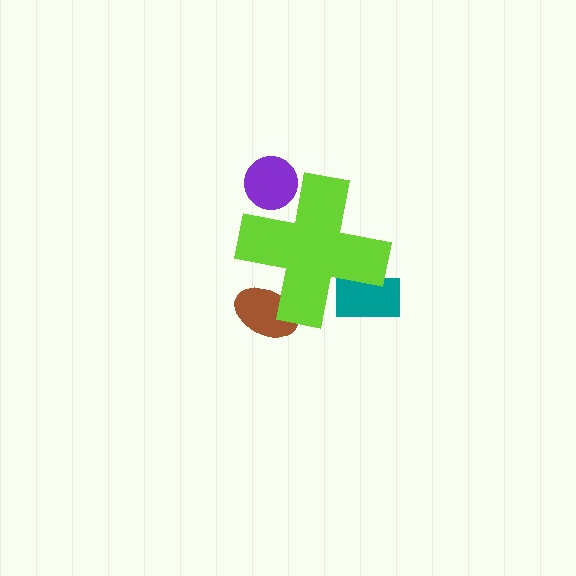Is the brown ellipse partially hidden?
Yes, the brown ellipse is partially hidden behind the lime cross.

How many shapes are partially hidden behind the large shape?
3 shapes are partially hidden.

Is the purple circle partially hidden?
Yes, the purple circle is partially hidden behind the lime cross.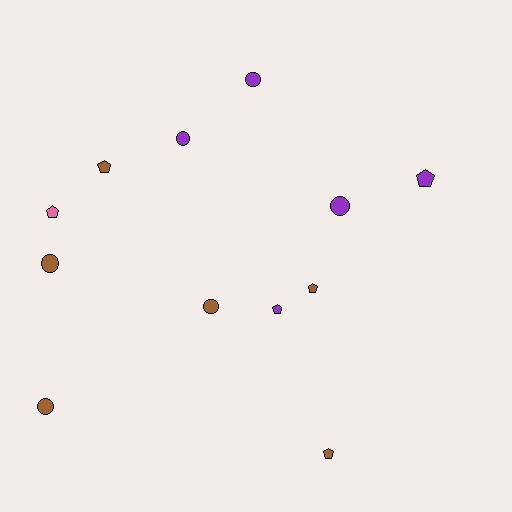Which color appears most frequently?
Brown, with 6 objects.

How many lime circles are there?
There are no lime circles.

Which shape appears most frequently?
Pentagon, with 6 objects.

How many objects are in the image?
There are 12 objects.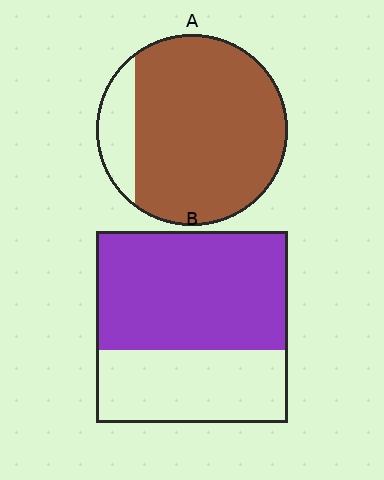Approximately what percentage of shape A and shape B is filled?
A is approximately 85% and B is approximately 60%.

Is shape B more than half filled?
Yes.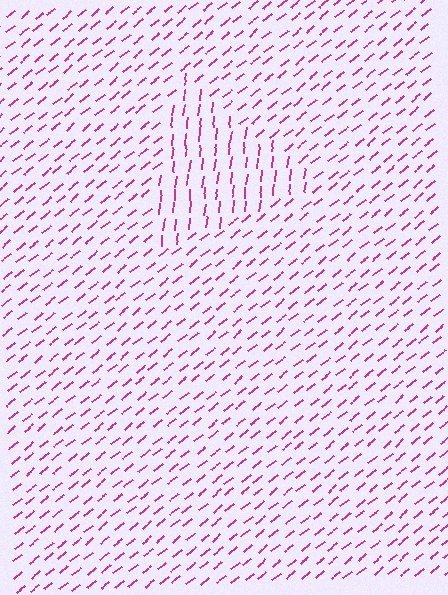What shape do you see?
I see a triangle.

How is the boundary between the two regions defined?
The boundary is defined purely by a change in line orientation (approximately 45 degrees difference). All lines are the same color and thickness.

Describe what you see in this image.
The image is filled with small magenta line segments. A triangle region in the image has lines oriented differently from the surrounding lines, creating a visible texture boundary.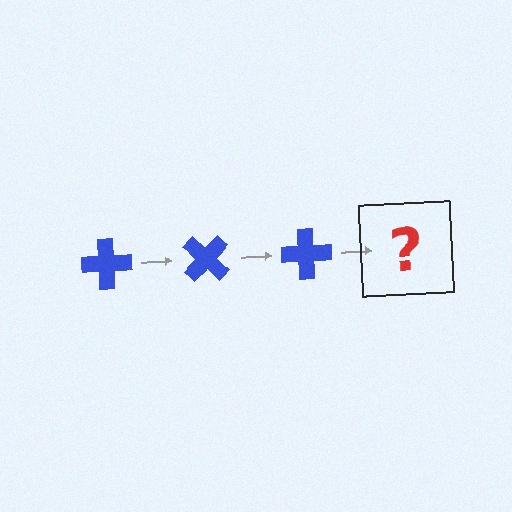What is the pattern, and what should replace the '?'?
The pattern is that the cross rotates 45 degrees each step. The '?' should be a blue cross rotated 135 degrees.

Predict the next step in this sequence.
The next step is a blue cross rotated 135 degrees.